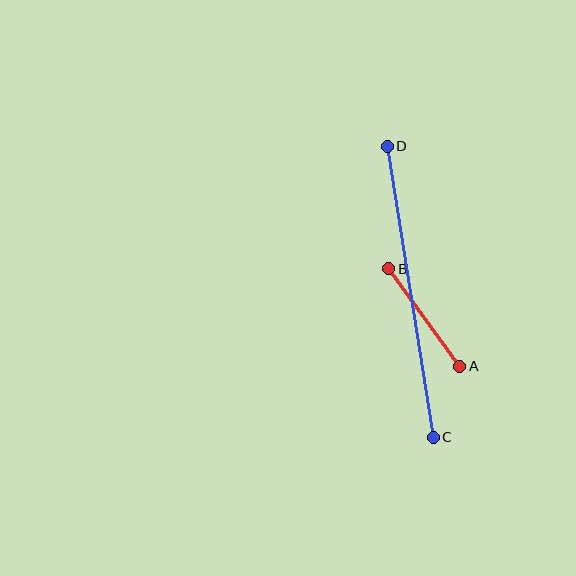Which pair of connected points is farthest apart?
Points C and D are farthest apart.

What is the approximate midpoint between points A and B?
The midpoint is at approximately (424, 317) pixels.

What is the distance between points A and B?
The distance is approximately 121 pixels.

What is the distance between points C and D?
The distance is approximately 294 pixels.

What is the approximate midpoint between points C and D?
The midpoint is at approximately (410, 292) pixels.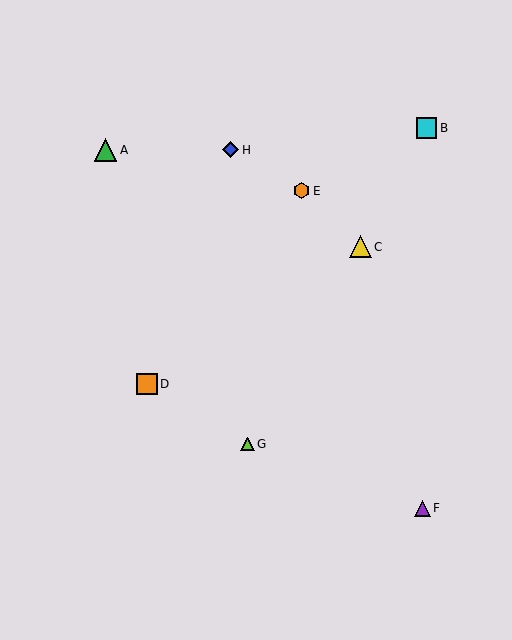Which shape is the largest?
The green triangle (labeled A) is the largest.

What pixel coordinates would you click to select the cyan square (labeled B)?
Click at (426, 128) to select the cyan square B.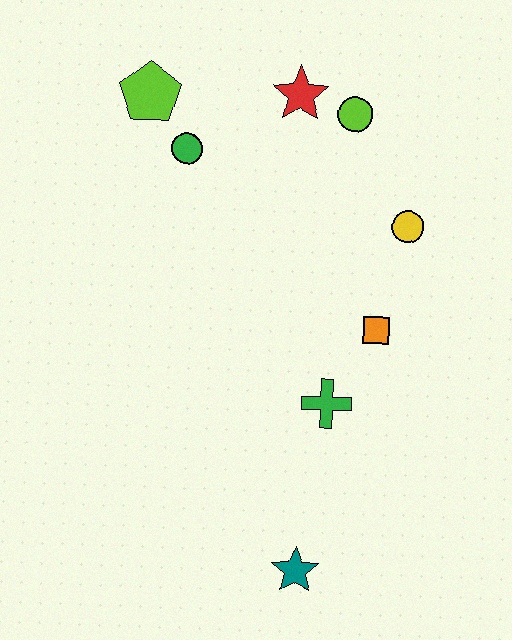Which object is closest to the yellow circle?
The orange square is closest to the yellow circle.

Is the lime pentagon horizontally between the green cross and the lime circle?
No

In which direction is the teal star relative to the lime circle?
The teal star is below the lime circle.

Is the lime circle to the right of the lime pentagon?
Yes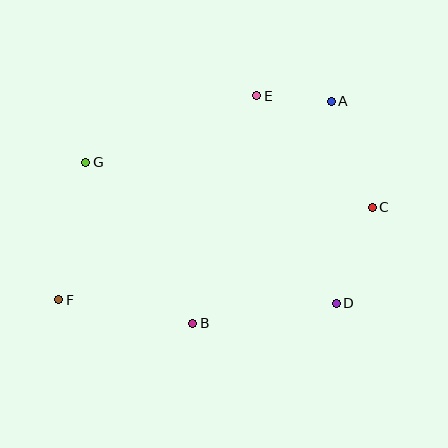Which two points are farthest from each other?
Points A and F are farthest from each other.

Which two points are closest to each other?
Points A and E are closest to each other.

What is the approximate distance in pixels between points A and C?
The distance between A and C is approximately 114 pixels.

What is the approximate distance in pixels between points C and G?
The distance between C and G is approximately 290 pixels.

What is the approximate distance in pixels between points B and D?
The distance between B and D is approximately 145 pixels.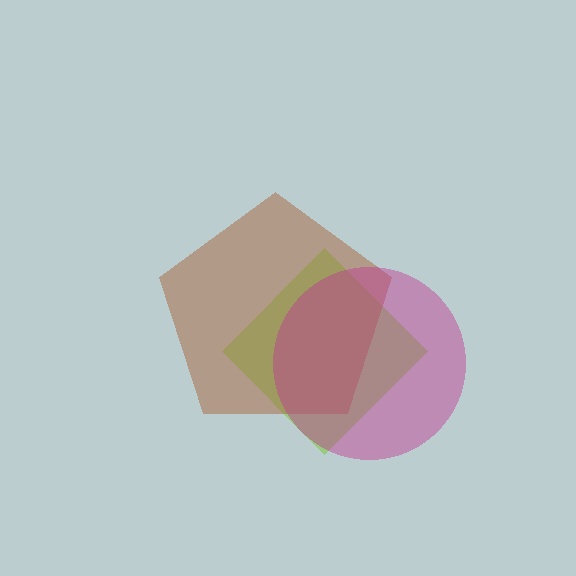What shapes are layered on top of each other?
The layered shapes are: a lime diamond, a brown pentagon, a magenta circle.